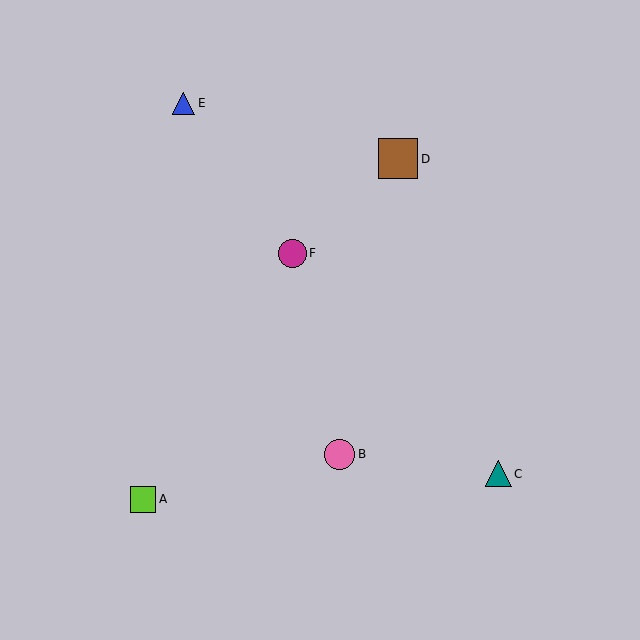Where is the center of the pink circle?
The center of the pink circle is at (340, 454).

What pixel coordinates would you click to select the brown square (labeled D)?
Click at (398, 159) to select the brown square D.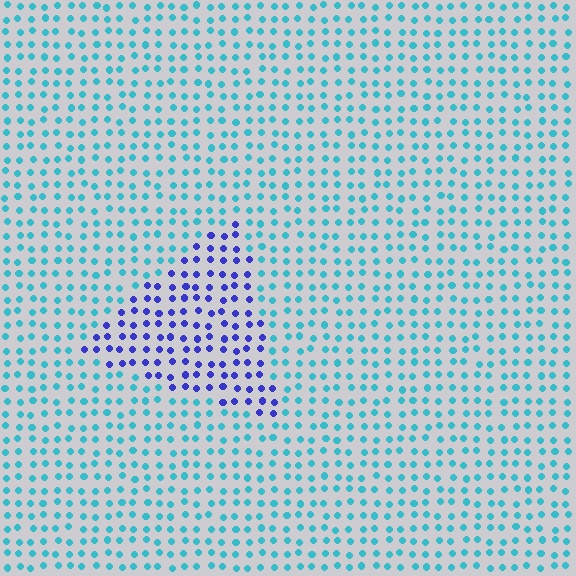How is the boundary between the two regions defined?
The boundary is defined purely by a slight shift in hue (about 55 degrees). Spacing, size, and orientation are identical on both sides.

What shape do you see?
I see a triangle.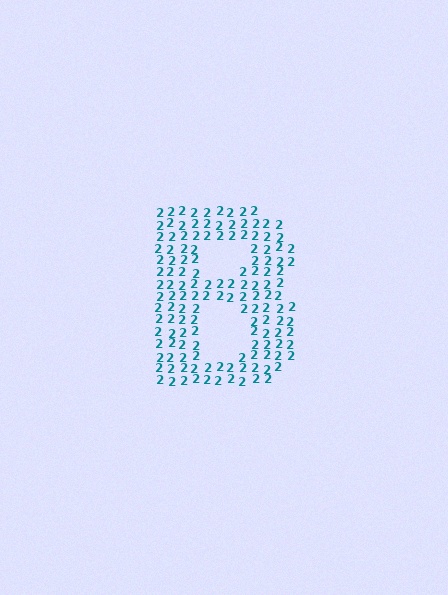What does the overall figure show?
The overall figure shows the letter B.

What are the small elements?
The small elements are digit 2's.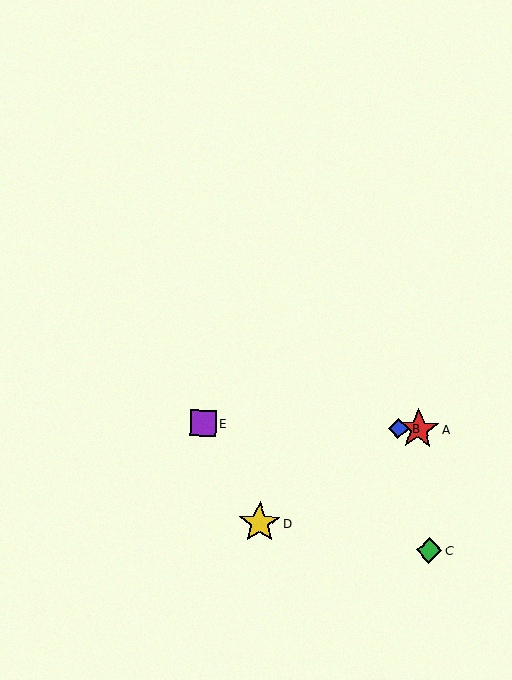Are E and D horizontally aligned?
No, E is at y≈423 and D is at y≈523.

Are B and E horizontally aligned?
Yes, both are at y≈428.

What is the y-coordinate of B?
Object B is at y≈428.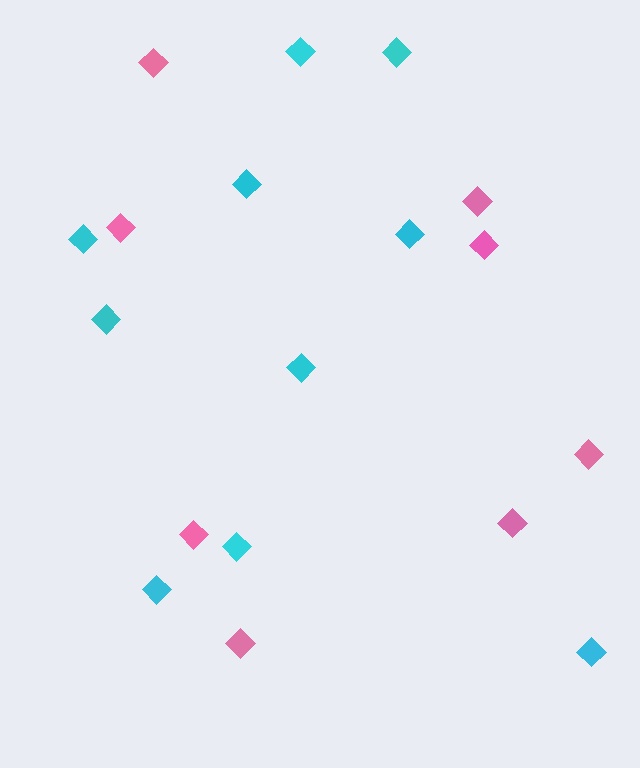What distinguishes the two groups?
There are 2 groups: one group of pink diamonds (8) and one group of cyan diamonds (10).